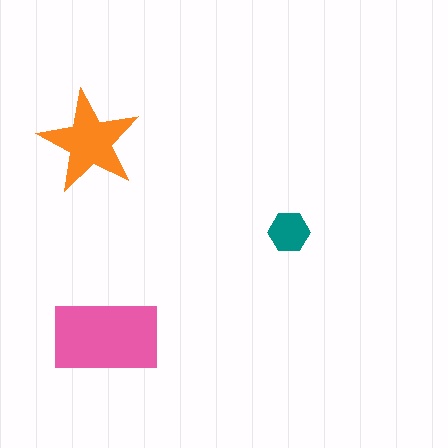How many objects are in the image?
There are 3 objects in the image.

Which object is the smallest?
The teal hexagon.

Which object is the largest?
The pink rectangle.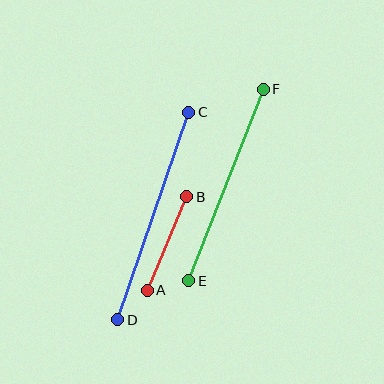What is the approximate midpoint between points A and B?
The midpoint is at approximately (167, 243) pixels.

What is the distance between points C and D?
The distance is approximately 219 pixels.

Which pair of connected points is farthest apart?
Points C and D are farthest apart.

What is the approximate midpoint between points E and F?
The midpoint is at approximately (226, 185) pixels.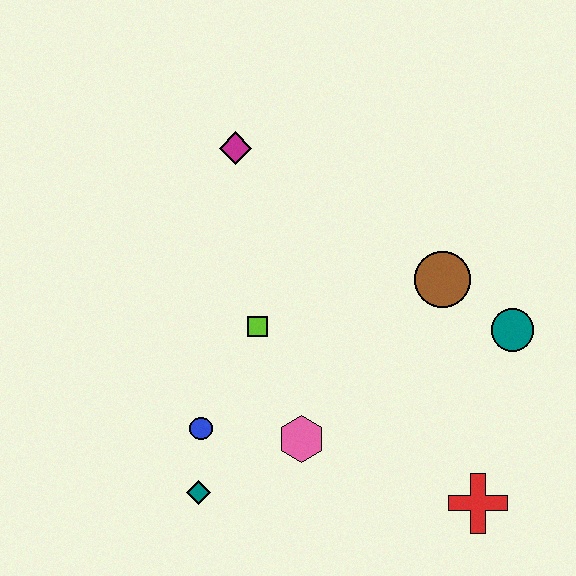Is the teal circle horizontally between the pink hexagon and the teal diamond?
No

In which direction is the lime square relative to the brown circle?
The lime square is to the left of the brown circle.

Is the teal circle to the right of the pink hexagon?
Yes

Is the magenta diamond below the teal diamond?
No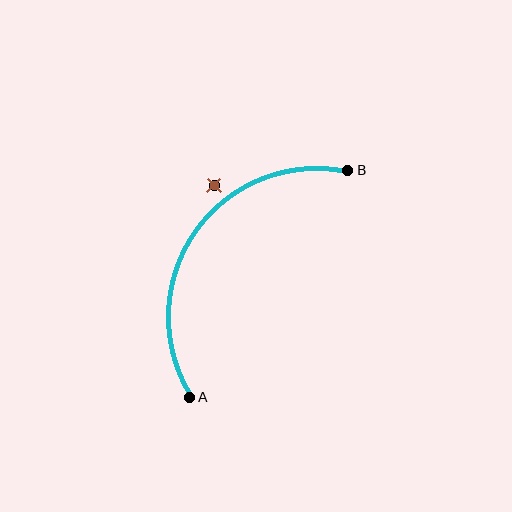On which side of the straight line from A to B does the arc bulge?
The arc bulges above and to the left of the straight line connecting A and B.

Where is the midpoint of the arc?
The arc midpoint is the point on the curve farthest from the straight line joining A and B. It sits above and to the left of that line.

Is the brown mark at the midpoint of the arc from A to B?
No — the brown mark does not lie on the arc at all. It sits slightly outside the curve.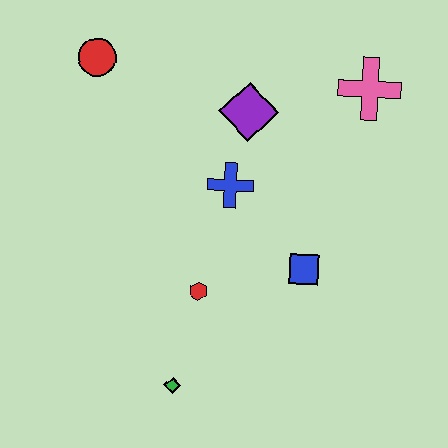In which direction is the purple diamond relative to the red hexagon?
The purple diamond is above the red hexagon.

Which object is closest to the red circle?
The purple diamond is closest to the red circle.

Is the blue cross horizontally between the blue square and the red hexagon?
Yes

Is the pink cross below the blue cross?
No